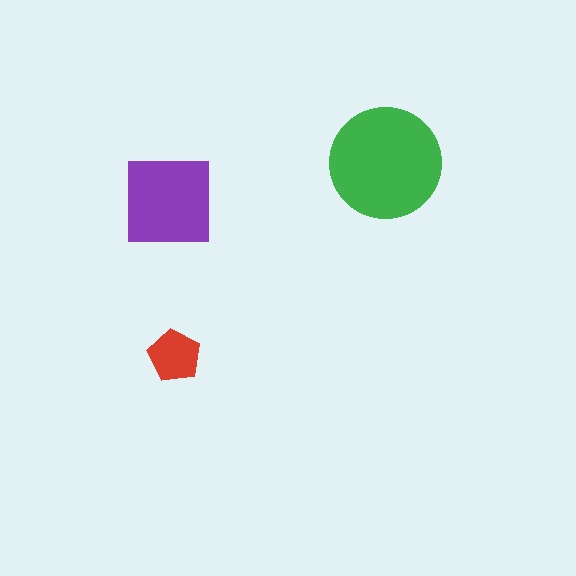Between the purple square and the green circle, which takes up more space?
The green circle.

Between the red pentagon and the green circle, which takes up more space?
The green circle.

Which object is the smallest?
The red pentagon.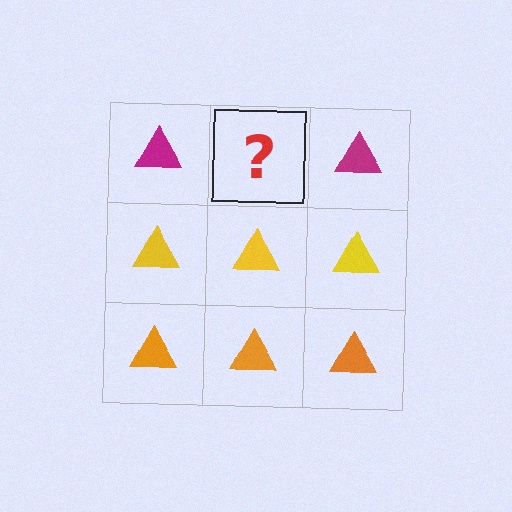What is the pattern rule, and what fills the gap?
The rule is that each row has a consistent color. The gap should be filled with a magenta triangle.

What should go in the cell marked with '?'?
The missing cell should contain a magenta triangle.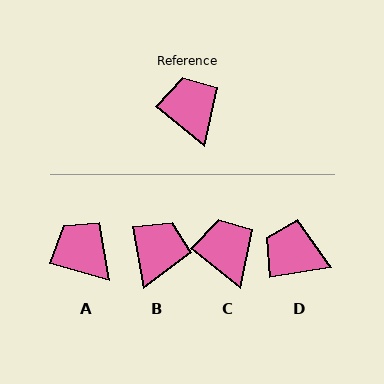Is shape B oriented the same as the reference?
No, it is off by about 41 degrees.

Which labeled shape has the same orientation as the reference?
C.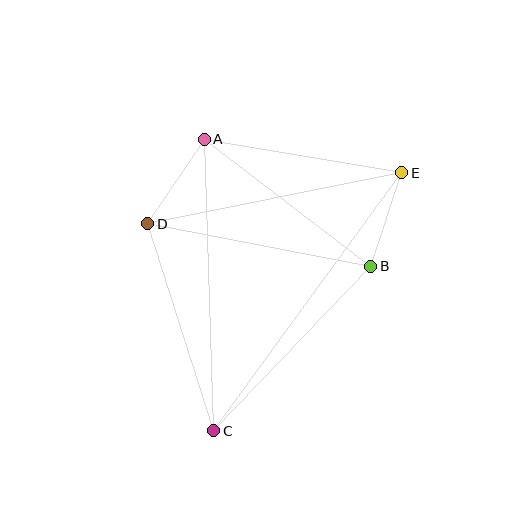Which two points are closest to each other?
Points B and E are closest to each other.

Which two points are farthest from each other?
Points C and E are farthest from each other.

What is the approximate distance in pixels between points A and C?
The distance between A and C is approximately 292 pixels.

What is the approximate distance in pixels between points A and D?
The distance between A and D is approximately 102 pixels.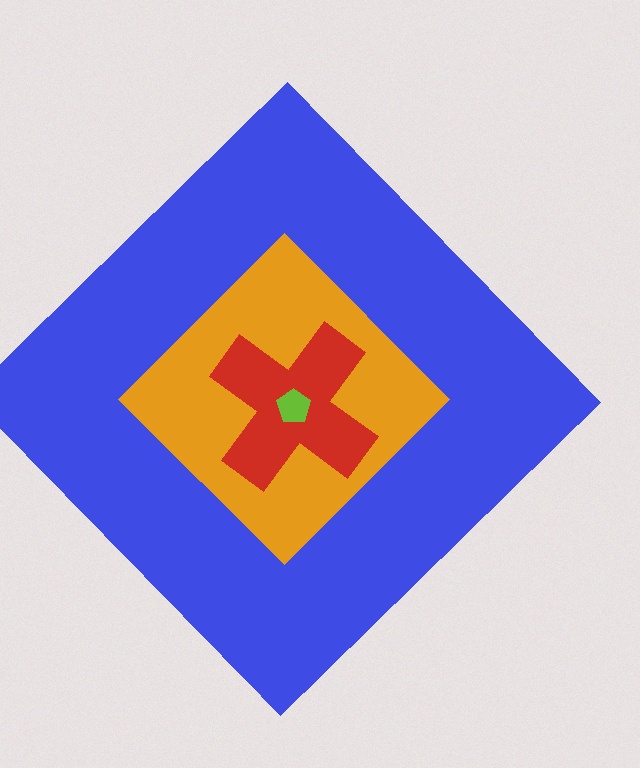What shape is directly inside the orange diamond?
The red cross.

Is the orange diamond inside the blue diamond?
Yes.